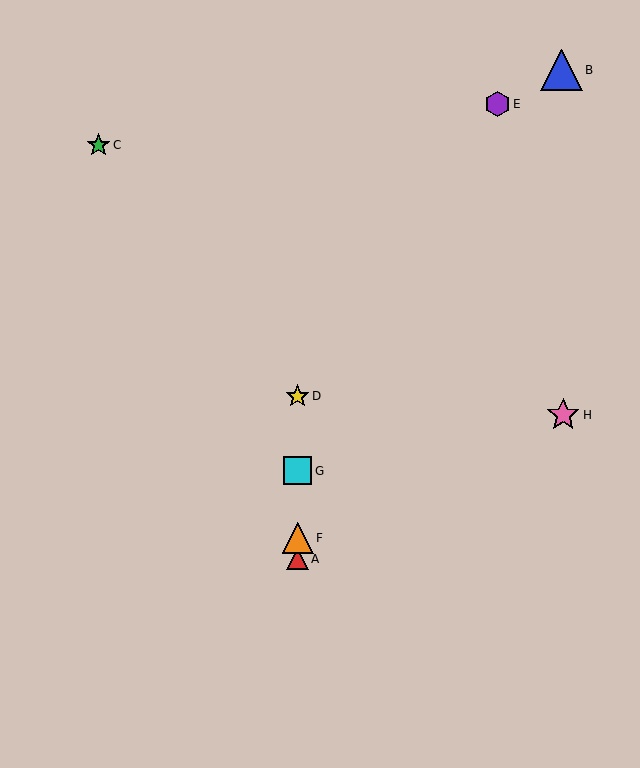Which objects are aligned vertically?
Objects A, D, F, G are aligned vertically.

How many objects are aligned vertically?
4 objects (A, D, F, G) are aligned vertically.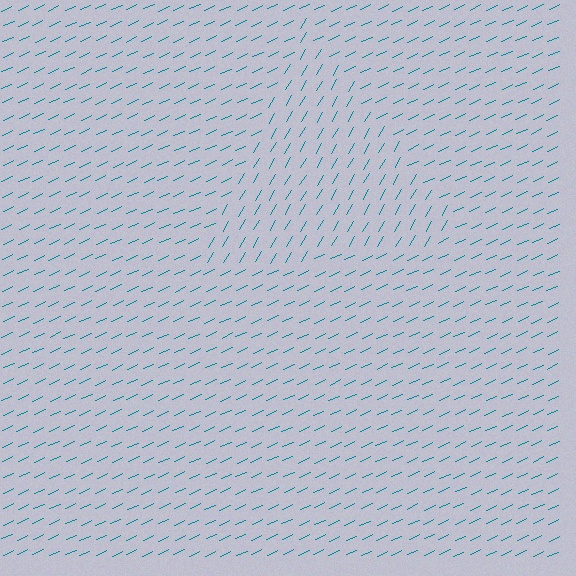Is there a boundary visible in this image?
Yes, there is a texture boundary formed by a change in line orientation.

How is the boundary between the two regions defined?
The boundary is defined purely by a change in line orientation (approximately 35 degrees difference). All lines are the same color and thickness.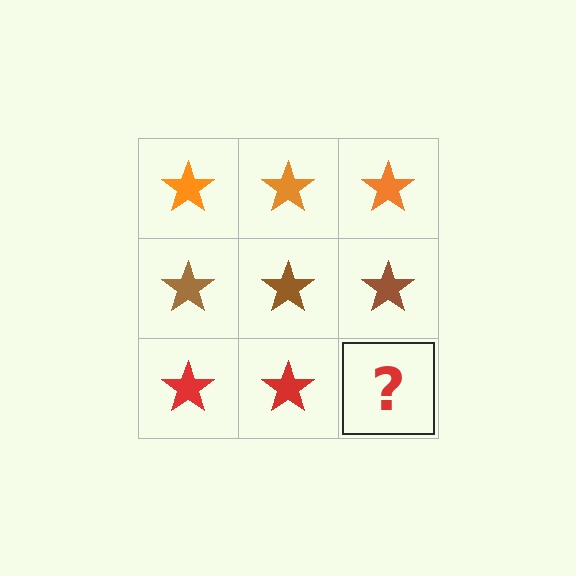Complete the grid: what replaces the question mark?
The question mark should be replaced with a red star.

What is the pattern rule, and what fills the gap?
The rule is that each row has a consistent color. The gap should be filled with a red star.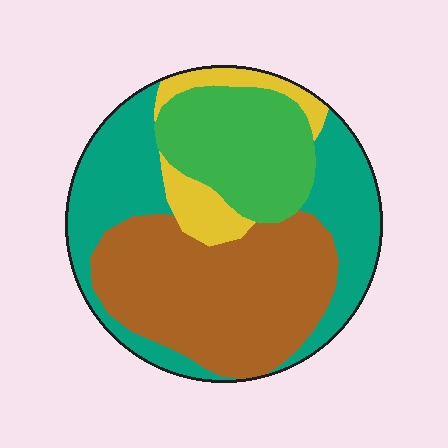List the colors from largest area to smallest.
From largest to smallest: brown, teal, green, yellow.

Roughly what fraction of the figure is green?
Green takes up about one fifth (1/5) of the figure.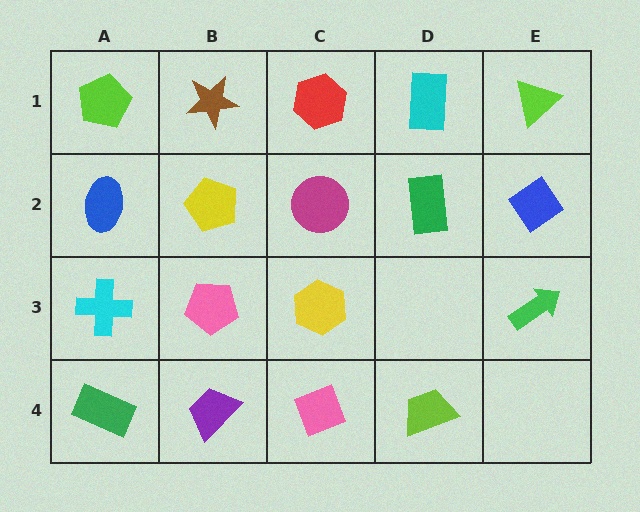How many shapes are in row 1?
5 shapes.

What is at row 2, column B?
A yellow pentagon.